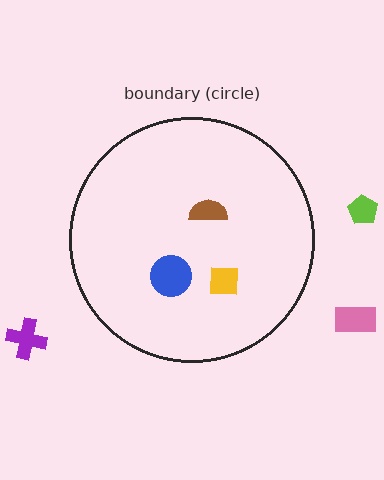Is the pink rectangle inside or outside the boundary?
Outside.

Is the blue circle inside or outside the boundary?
Inside.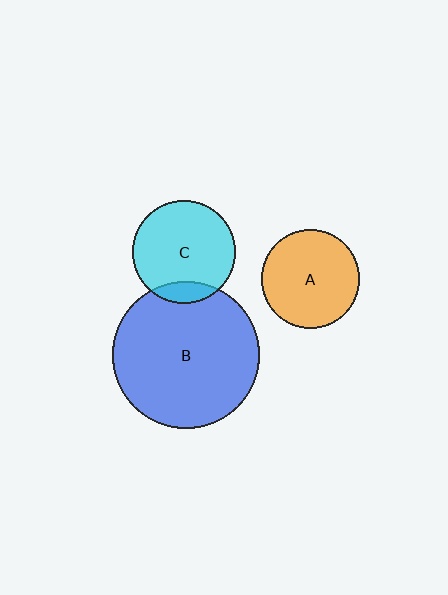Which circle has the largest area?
Circle B (blue).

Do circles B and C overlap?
Yes.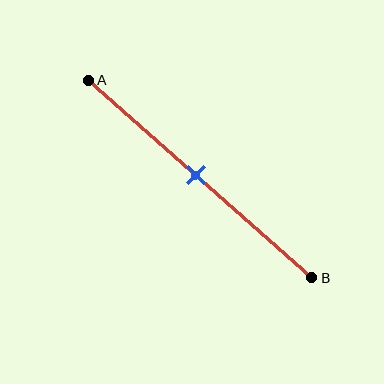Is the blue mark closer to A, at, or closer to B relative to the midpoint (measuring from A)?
The blue mark is approximately at the midpoint of segment AB.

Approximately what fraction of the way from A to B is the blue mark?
The blue mark is approximately 50% of the way from A to B.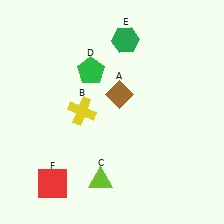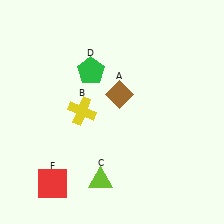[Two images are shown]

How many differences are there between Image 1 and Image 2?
There is 1 difference between the two images.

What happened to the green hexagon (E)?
The green hexagon (E) was removed in Image 2. It was in the top-right area of Image 1.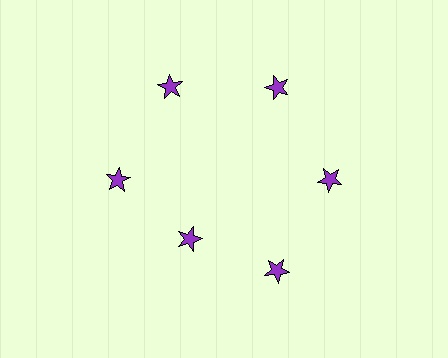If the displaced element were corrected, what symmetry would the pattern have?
It would have 6-fold rotational symmetry — the pattern would map onto itself every 60 degrees.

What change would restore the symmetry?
The symmetry would be restored by moving it outward, back onto the ring so that all 6 stars sit at equal angles and equal distance from the center.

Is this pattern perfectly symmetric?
No. The 6 purple stars are arranged in a ring, but one element near the 7 o'clock position is pulled inward toward the center, breaking the 6-fold rotational symmetry.